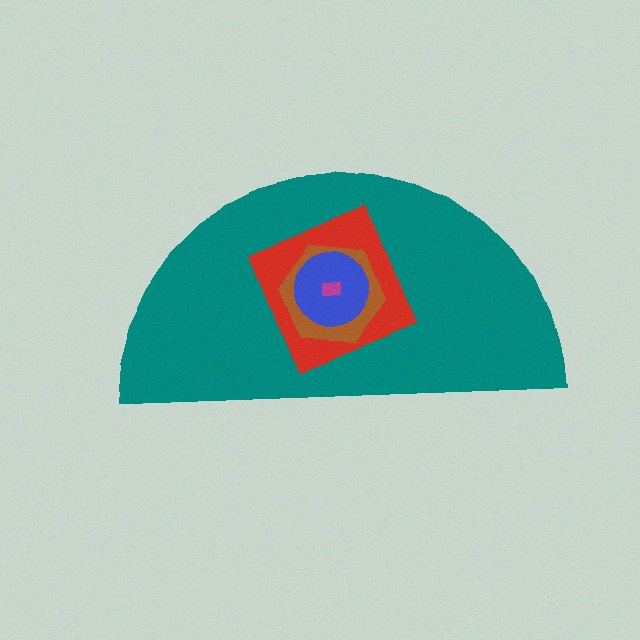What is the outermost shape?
The teal semicircle.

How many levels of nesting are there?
5.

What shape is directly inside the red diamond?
The brown hexagon.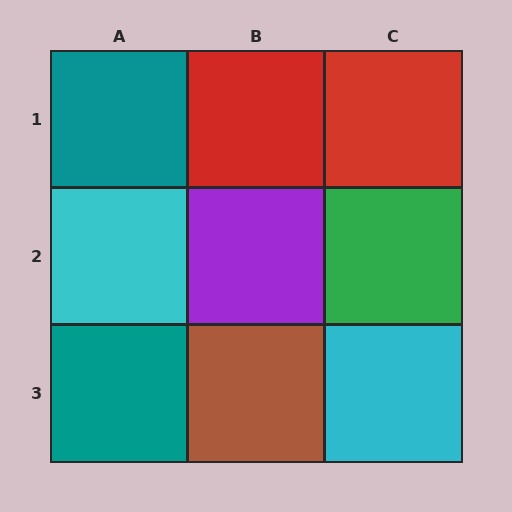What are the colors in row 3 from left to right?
Teal, brown, cyan.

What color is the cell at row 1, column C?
Red.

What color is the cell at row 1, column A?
Teal.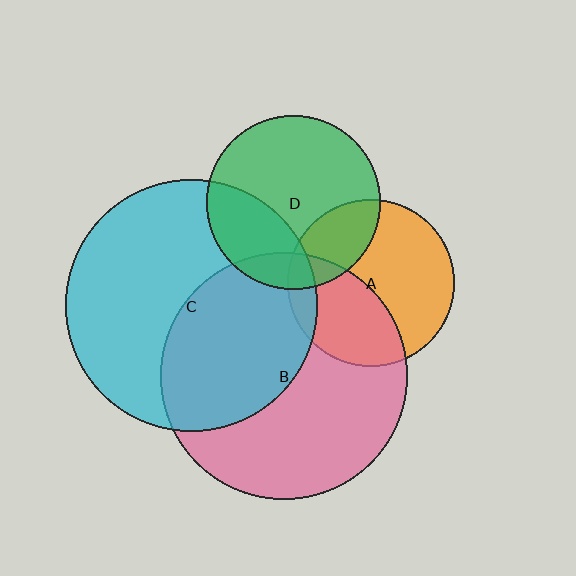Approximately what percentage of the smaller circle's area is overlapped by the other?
Approximately 40%.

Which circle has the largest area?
Circle C (cyan).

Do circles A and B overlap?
Yes.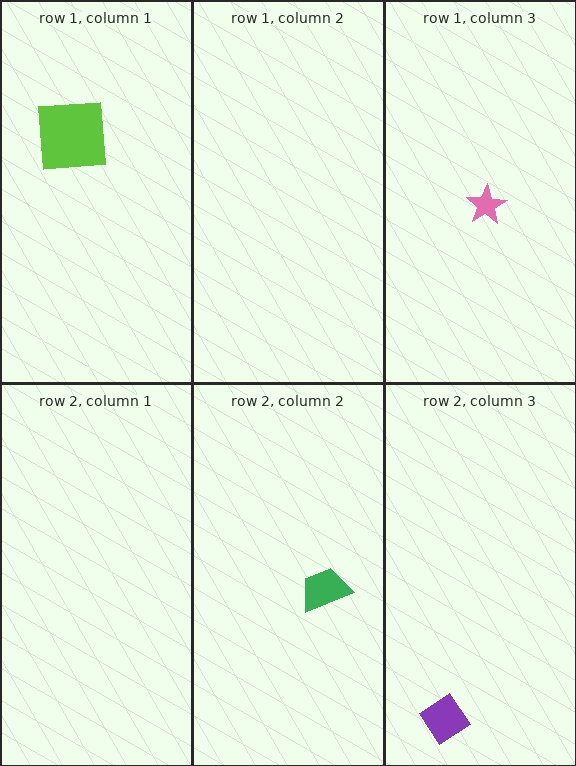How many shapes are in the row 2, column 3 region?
1.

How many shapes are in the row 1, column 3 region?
1.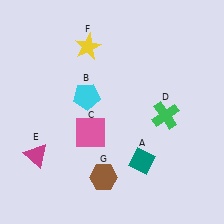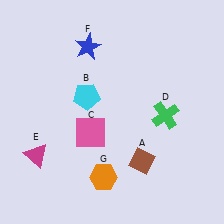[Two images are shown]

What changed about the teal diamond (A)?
In Image 1, A is teal. In Image 2, it changed to brown.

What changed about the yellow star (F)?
In Image 1, F is yellow. In Image 2, it changed to blue.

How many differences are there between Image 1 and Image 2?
There are 3 differences between the two images.